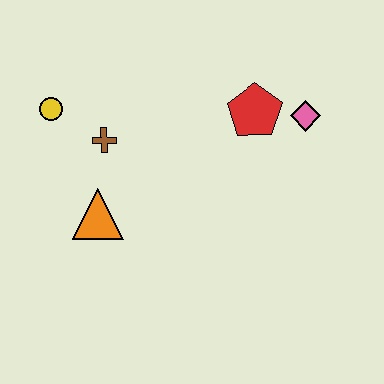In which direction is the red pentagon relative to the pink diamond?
The red pentagon is to the left of the pink diamond.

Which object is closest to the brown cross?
The yellow circle is closest to the brown cross.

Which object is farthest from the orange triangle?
The pink diamond is farthest from the orange triangle.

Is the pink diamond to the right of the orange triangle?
Yes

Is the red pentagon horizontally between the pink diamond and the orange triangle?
Yes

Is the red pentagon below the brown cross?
No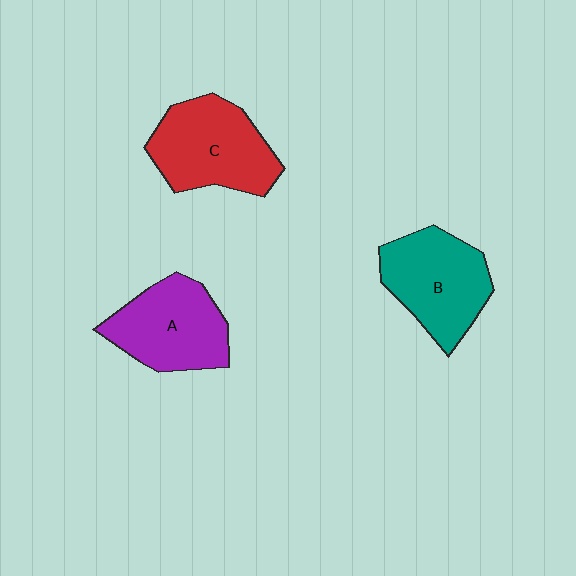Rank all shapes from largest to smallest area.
From largest to smallest: C (red), B (teal), A (purple).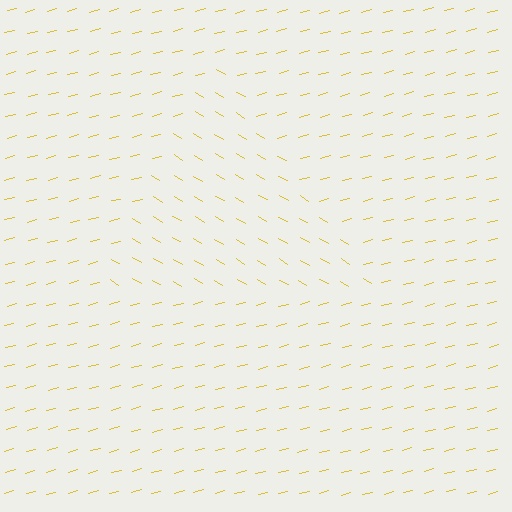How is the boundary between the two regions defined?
The boundary is defined purely by a change in line orientation (approximately 45 degrees difference). All lines are the same color and thickness.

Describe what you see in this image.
The image is filled with small yellow line segments. A triangle region in the image has lines oriented differently from the surrounding lines, creating a visible texture boundary.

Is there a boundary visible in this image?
Yes, there is a texture boundary formed by a change in line orientation.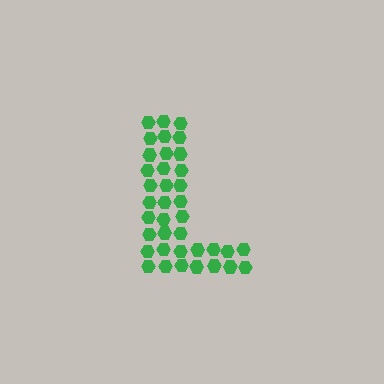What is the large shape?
The large shape is the letter L.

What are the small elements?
The small elements are hexagons.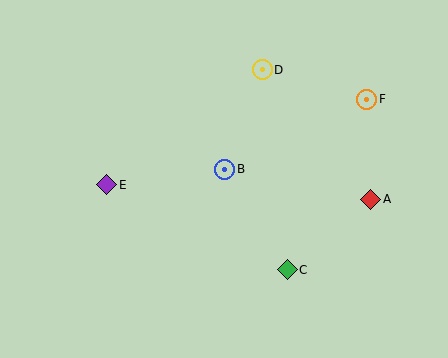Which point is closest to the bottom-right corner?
Point A is closest to the bottom-right corner.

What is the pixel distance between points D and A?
The distance between D and A is 169 pixels.